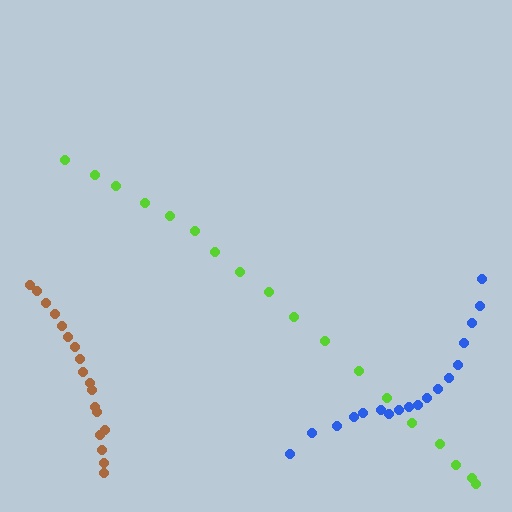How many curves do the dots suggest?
There are 3 distinct paths.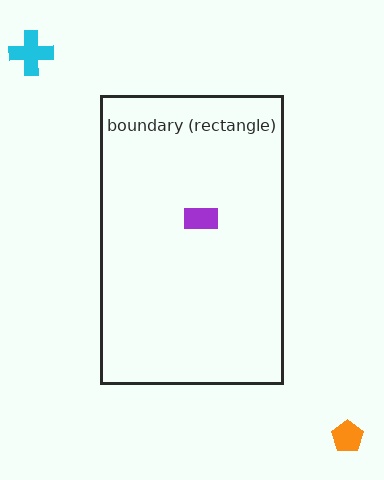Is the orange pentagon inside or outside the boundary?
Outside.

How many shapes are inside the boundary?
1 inside, 2 outside.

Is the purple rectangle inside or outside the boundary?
Inside.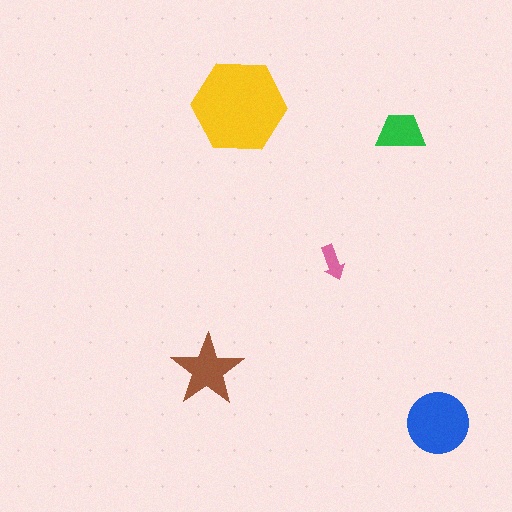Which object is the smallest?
The pink arrow.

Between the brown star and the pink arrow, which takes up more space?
The brown star.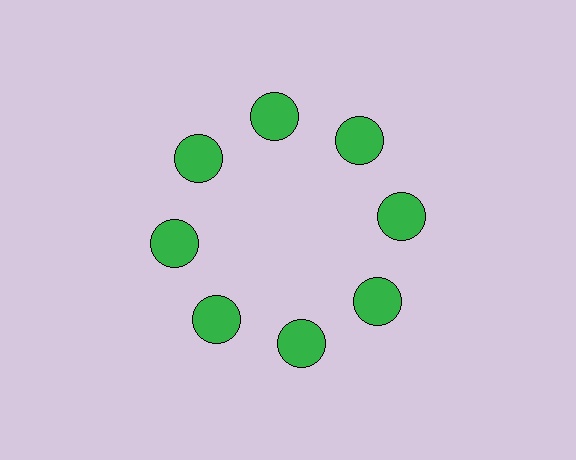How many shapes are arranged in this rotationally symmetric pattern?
There are 8 shapes, arranged in 8 groups of 1.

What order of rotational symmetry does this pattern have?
This pattern has 8-fold rotational symmetry.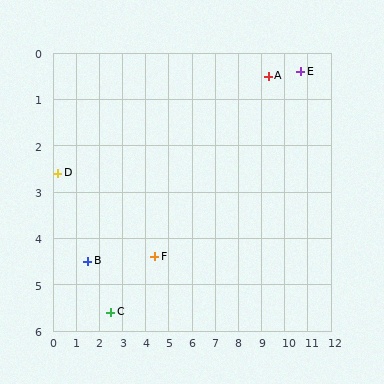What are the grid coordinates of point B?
Point B is at approximately (1.5, 4.5).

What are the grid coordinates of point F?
Point F is at approximately (4.4, 4.4).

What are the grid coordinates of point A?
Point A is at approximately (9.3, 0.5).